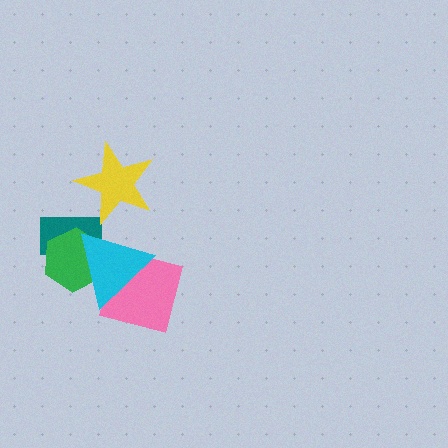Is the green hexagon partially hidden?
Yes, it is partially covered by another shape.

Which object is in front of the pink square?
The cyan triangle is in front of the pink square.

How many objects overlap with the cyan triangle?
3 objects overlap with the cyan triangle.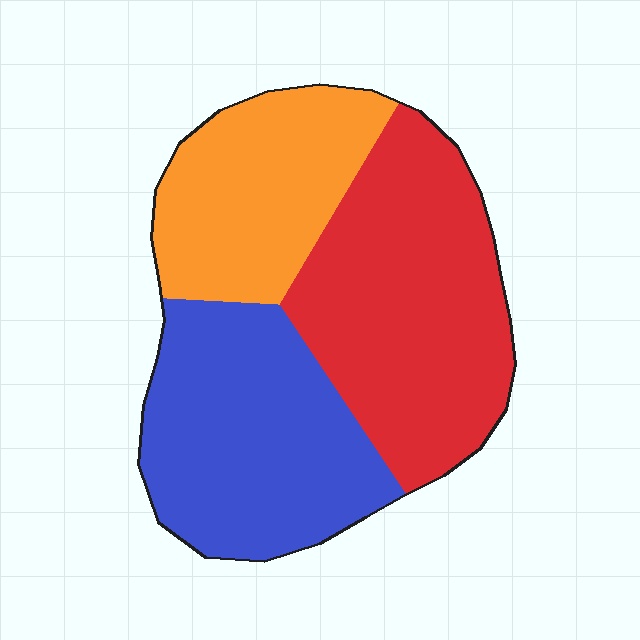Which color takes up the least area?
Orange, at roughly 25%.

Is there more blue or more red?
Red.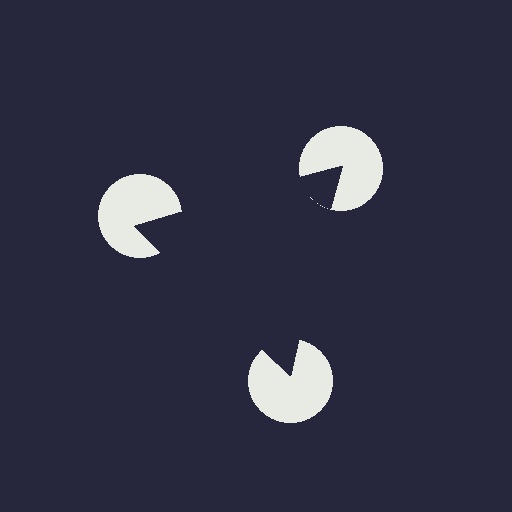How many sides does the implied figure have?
3 sides.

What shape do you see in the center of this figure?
An illusory triangle — its edges are inferred from the aligned wedge cuts in the pac-man discs, not physically drawn.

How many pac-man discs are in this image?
There are 3 — one at each vertex of the illusory triangle.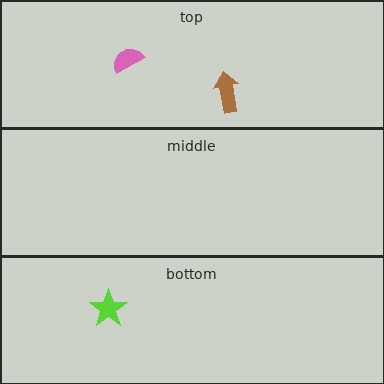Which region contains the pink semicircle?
The top region.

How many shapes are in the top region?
2.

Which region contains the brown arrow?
The top region.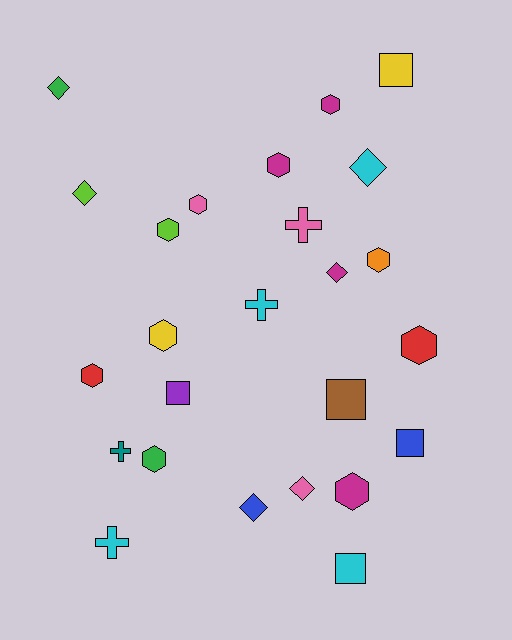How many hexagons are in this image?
There are 10 hexagons.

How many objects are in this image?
There are 25 objects.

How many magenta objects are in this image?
There are 4 magenta objects.